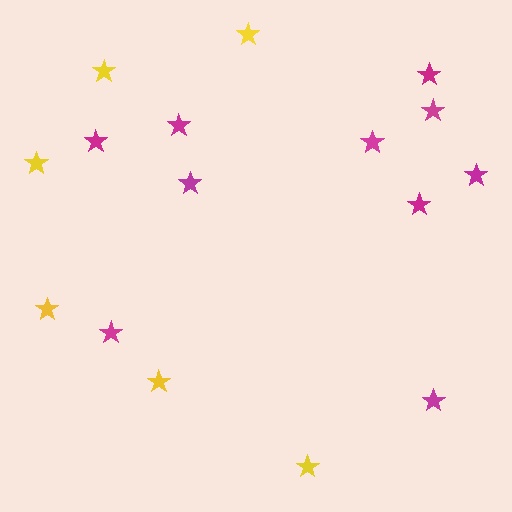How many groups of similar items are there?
There are 2 groups: one group of yellow stars (6) and one group of magenta stars (10).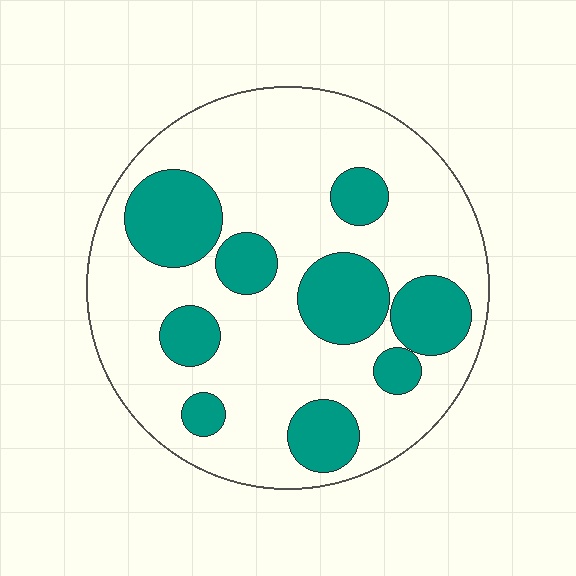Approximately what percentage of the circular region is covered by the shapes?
Approximately 30%.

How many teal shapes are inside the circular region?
9.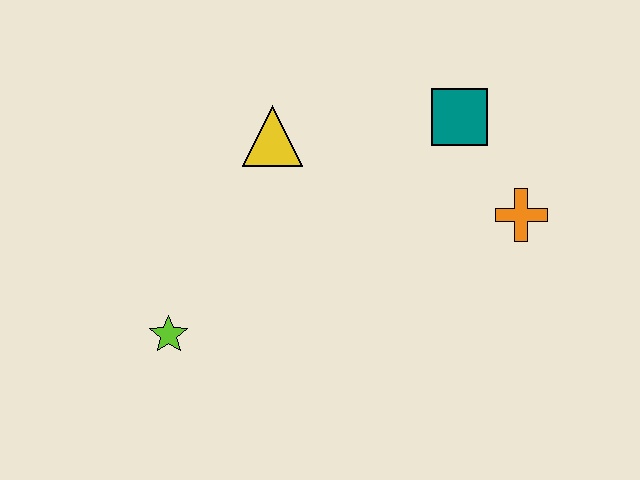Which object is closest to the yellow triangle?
The teal square is closest to the yellow triangle.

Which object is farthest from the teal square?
The lime star is farthest from the teal square.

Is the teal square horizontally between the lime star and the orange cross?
Yes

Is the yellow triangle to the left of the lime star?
No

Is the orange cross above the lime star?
Yes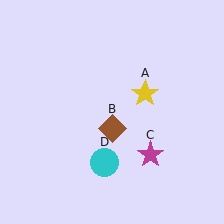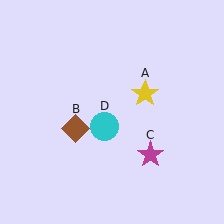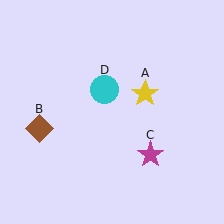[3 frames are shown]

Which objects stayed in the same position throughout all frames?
Yellow star (object A) and magenta star (object C) remained stationary.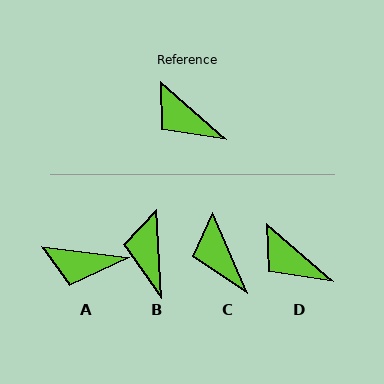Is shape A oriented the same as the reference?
No, it is off by about 34 degrees.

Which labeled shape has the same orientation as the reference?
D.